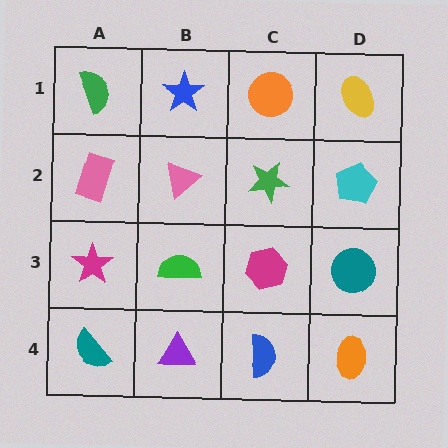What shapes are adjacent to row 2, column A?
A green semicircle (row 1, column A), a magenta star (row 3, column A), a pink triangle (row 2, column B).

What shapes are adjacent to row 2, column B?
A blue star (row 1, column B), a green semicircle (row 3, column B), a pink rectangle (row 2, column A), a green star (row 2, column C).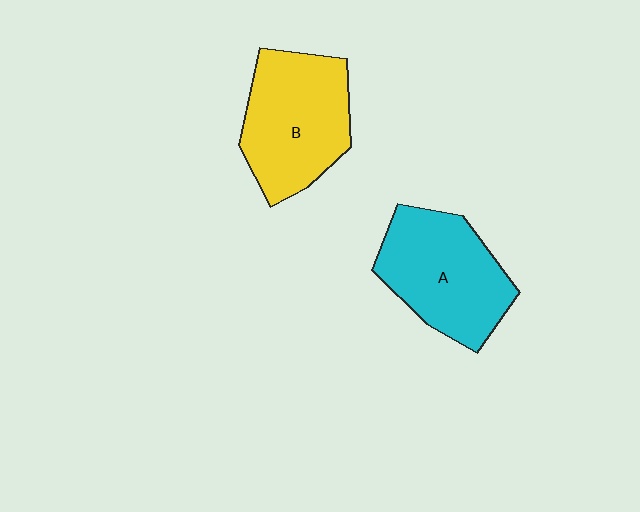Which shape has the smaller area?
Shape A (cyan).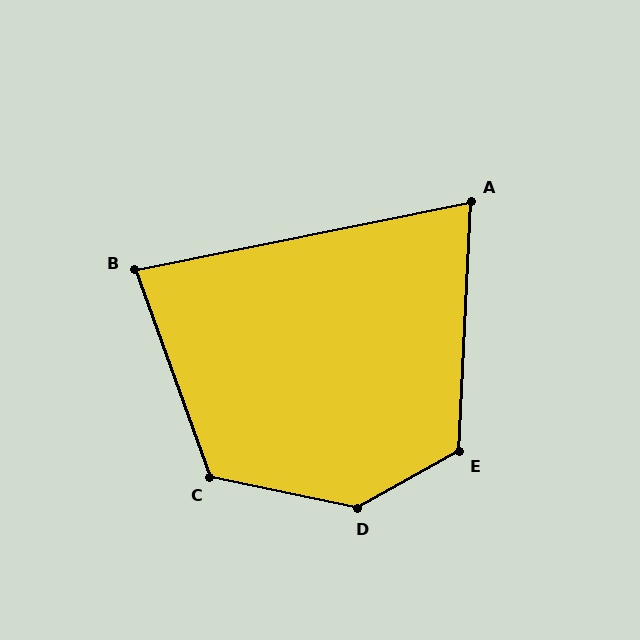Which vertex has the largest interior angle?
D, at approximately 139 degrees.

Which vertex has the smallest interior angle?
A, at approximately 76 degrees.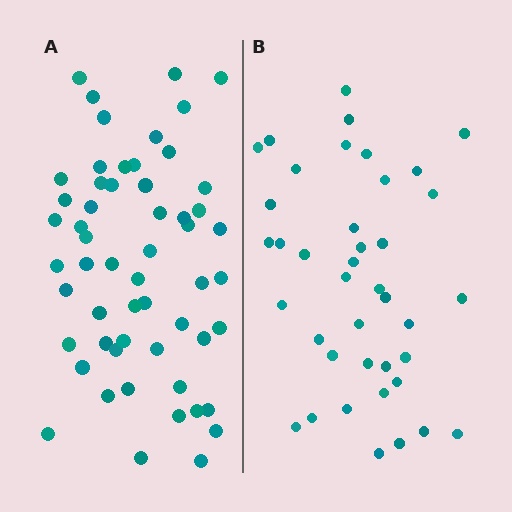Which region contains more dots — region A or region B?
Region A (the left region) has more dots.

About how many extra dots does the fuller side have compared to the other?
Region A has approximately 15 more dots than region B.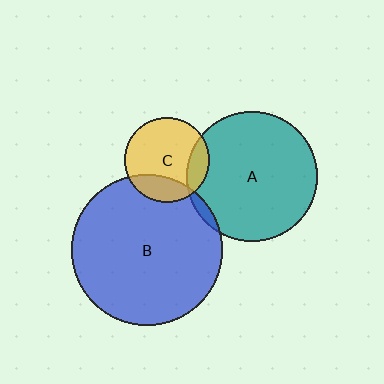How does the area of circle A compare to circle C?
Approximately 2.3 times.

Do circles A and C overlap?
Yes.